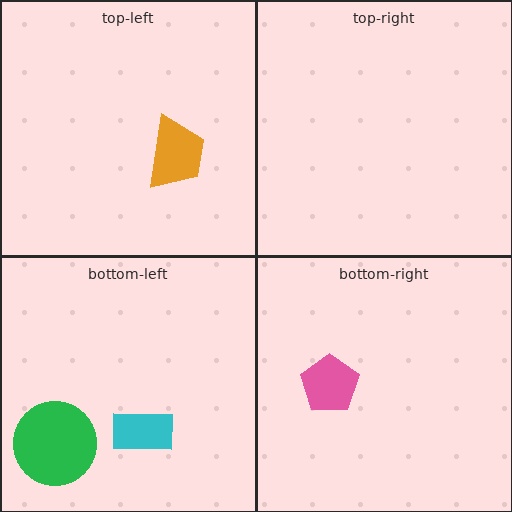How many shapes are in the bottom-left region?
2.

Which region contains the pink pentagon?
The bottom-right region.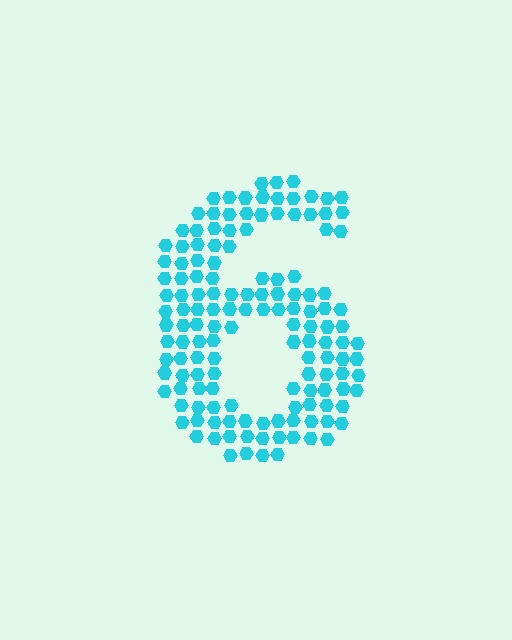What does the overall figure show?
The overall figure shows the digit 6.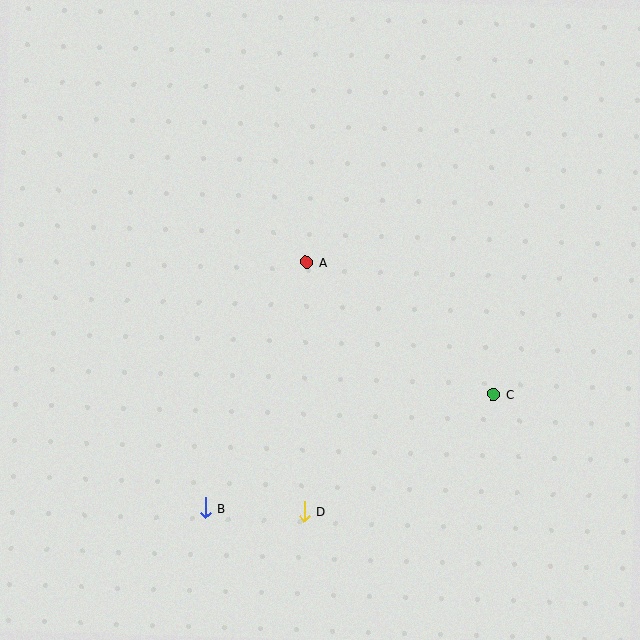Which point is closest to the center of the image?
Point A at (306, 262) is closest to the center.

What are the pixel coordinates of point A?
Point A is at (306, 262).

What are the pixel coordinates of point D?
Point D is at (304, 511).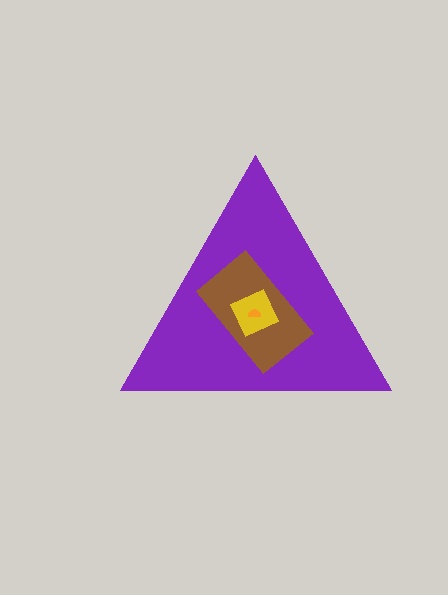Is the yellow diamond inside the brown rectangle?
Yes.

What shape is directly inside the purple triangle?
The brown rectangle.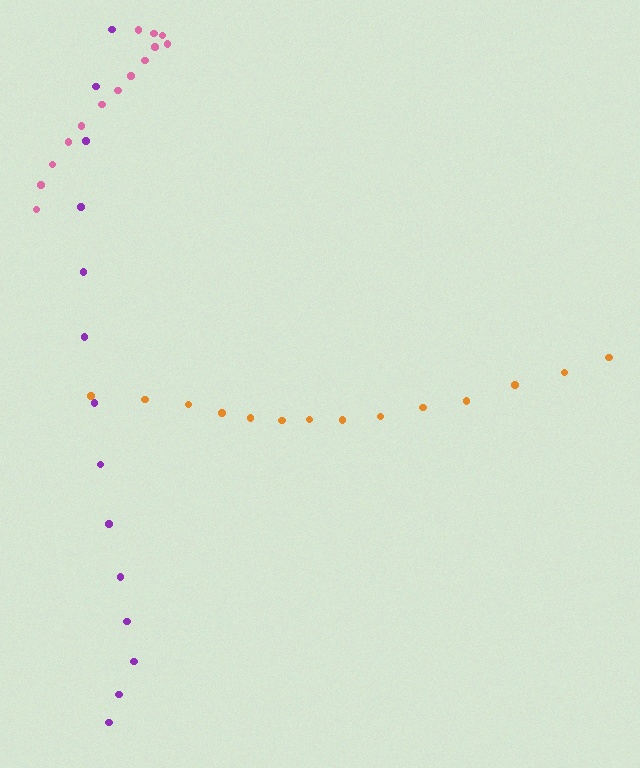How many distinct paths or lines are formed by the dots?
There are 3 distinct paths.